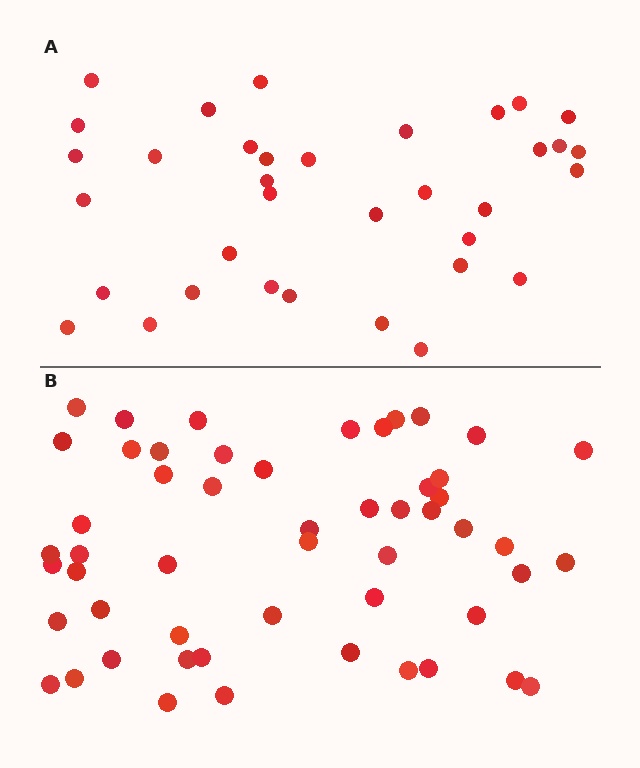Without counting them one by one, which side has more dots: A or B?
Region B (the bottom region) has more dots.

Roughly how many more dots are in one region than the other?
Region B has approximately 20 more dots than region A.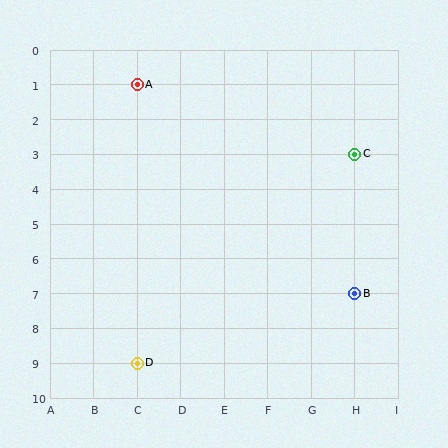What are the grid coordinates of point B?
Point B is at grid coordinates (H, 7).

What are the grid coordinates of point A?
Point A is at grid coordinates (C, 1).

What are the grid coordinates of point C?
Point C is at grid coordinates (H, 3).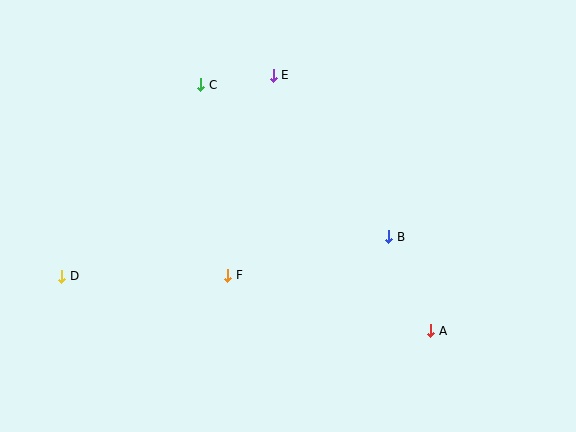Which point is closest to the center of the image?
Point F at (228, 275) is closest to the center.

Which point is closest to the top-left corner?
Point C is closest to the top-left corner.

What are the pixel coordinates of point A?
Point A is at (431, 331).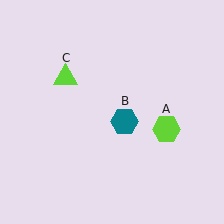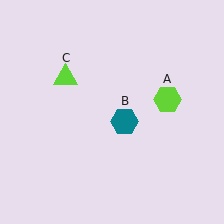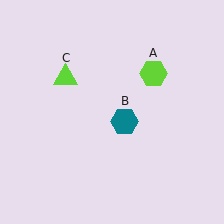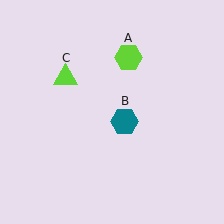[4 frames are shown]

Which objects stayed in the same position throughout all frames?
Teal hexagon (object B) and lime triangle (object C) remained stationary.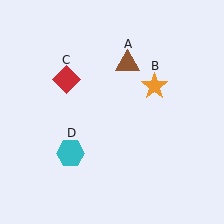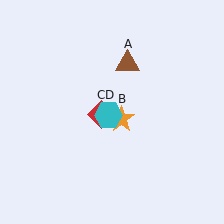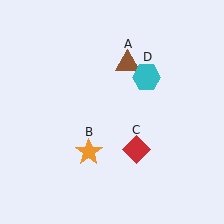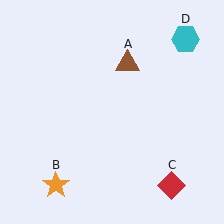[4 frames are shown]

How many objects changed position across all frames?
3 objects changed position: orange star (object B), red diamond (object C), cyan hexagon (object D).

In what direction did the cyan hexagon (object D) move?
The cyan hexagon (object D) moved up and to the right.